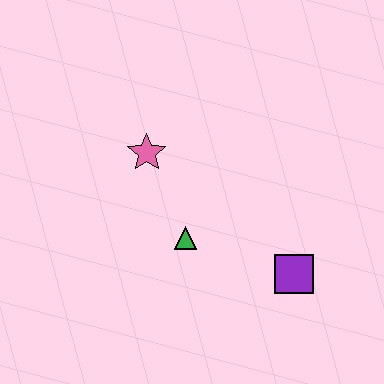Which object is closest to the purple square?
The green triangle is closest to the purple square.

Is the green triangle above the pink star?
No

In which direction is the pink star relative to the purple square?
The pink star is to the left of the purple square.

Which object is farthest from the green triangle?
The purple square is farthest from the green triangle.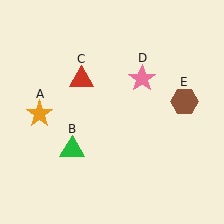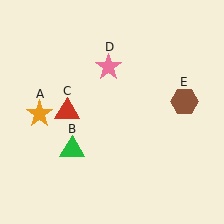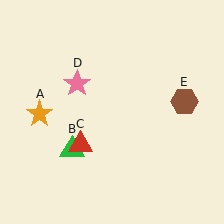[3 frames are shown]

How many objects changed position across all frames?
2 objects changed position: red triangle (object C), pink star (object D).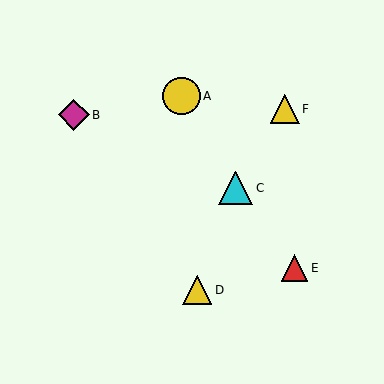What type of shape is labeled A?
Shape A is a yellow circle.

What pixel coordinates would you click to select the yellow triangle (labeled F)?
Click at (285, 109) to select the yellow triangle F.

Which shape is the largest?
The yellow circle (labeled A) is the largest.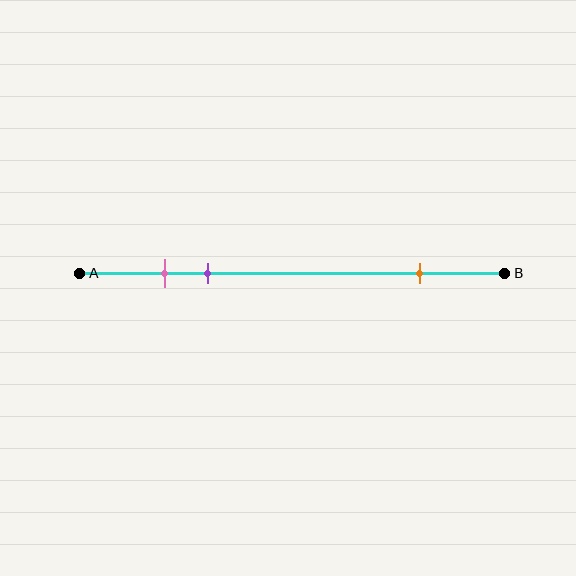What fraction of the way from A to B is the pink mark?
The pink mark is approximately 20% (0.2) of the way from A to B.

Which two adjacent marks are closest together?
The pink and purple marks are the closest adjacent pair.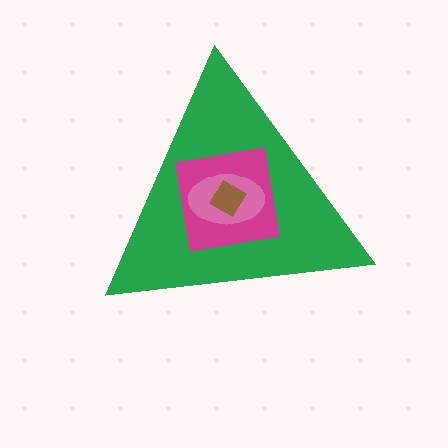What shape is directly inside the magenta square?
The pink ellipse.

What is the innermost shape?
The brown diamond.